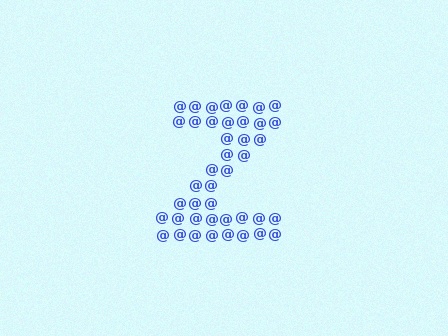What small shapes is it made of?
It is made of small at signs.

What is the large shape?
The large shape is the letter Z.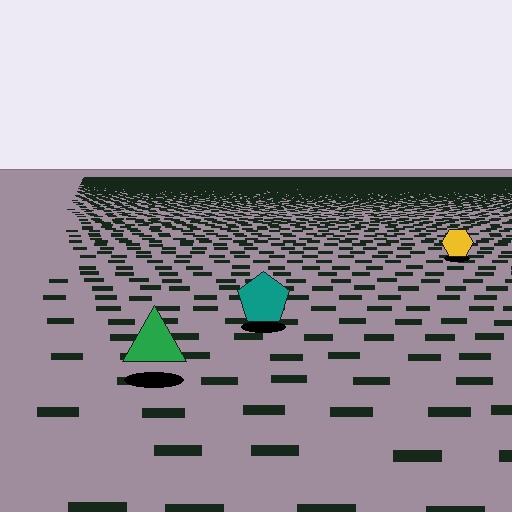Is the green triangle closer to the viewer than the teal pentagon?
Yes. The green triangle is closer — you can tell from the texture gradient: the ground texture is coarser near it.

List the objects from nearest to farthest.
From nearest to farthest: the green triangle, the teal pentagon, the yellow hexagon.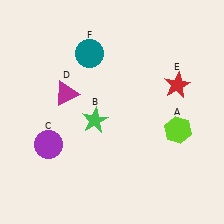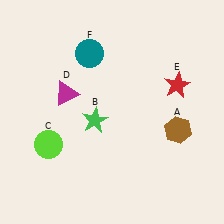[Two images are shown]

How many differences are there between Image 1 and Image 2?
There are 2 differences between the two images.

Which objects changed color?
A changed from lime to brown. C changed from purple to lime.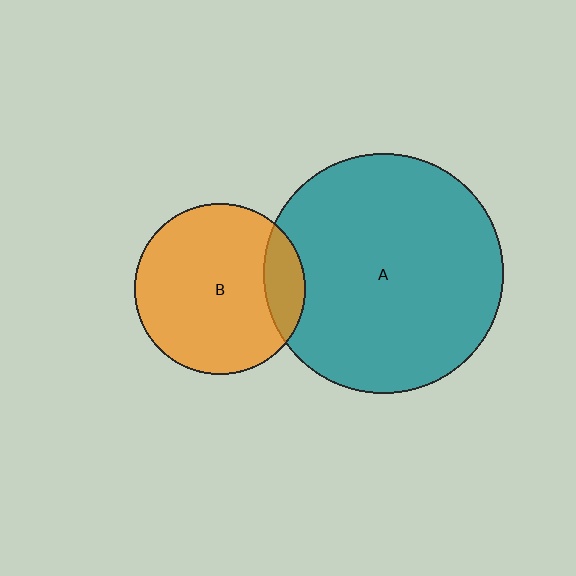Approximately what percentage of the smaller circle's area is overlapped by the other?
Approximately 15%.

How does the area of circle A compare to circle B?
Approximately 2.0 times.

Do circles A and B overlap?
Yes.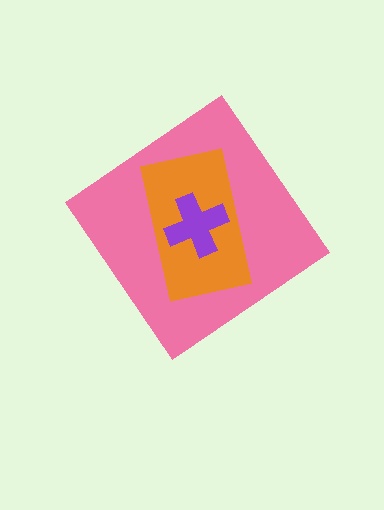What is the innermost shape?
The purple cross.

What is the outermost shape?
The pink diamond.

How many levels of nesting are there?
3.